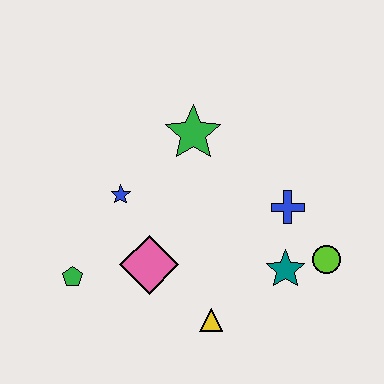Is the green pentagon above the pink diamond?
No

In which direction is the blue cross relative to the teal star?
The blue cross is above the teal star.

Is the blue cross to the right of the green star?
Yes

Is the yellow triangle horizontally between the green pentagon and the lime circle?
Yes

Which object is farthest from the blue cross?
The green pentagon is farthest from the blue cross.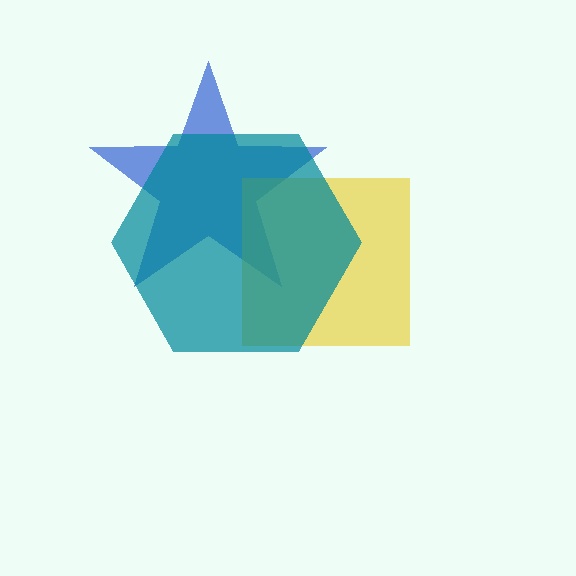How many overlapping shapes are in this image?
There are 3 overlapping shapes in the image.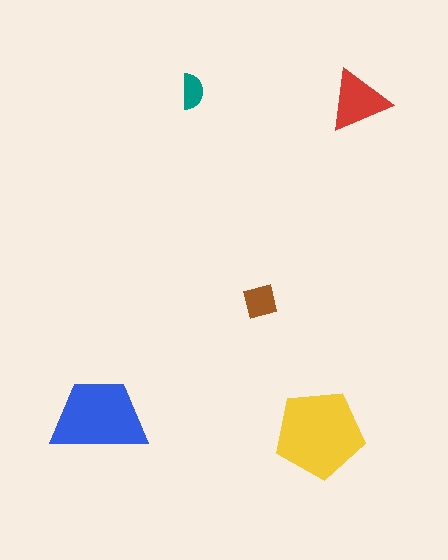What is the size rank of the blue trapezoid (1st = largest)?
2nd.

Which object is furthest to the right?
The red triangle is rightmost.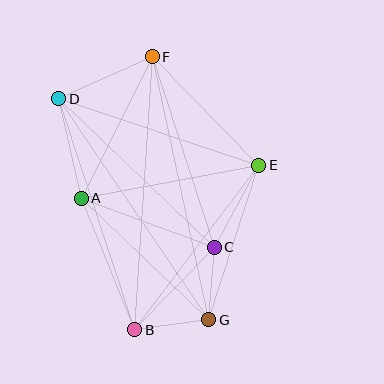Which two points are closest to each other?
Points C and G are closest to each other.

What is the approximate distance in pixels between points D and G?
The distance between D and G is approximately 267 pixels.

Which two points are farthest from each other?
Points B and F are farthest from each other.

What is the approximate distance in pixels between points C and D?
The distance between C and D is approximately 215 pixels.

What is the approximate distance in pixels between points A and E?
The distance between A and E is approximately 181 pixels.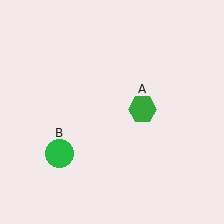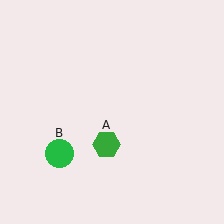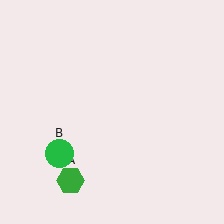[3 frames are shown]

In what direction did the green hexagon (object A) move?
The green hexagon (object A) moved down and to the left.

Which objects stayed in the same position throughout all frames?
Green circle (object B) remained stationary.